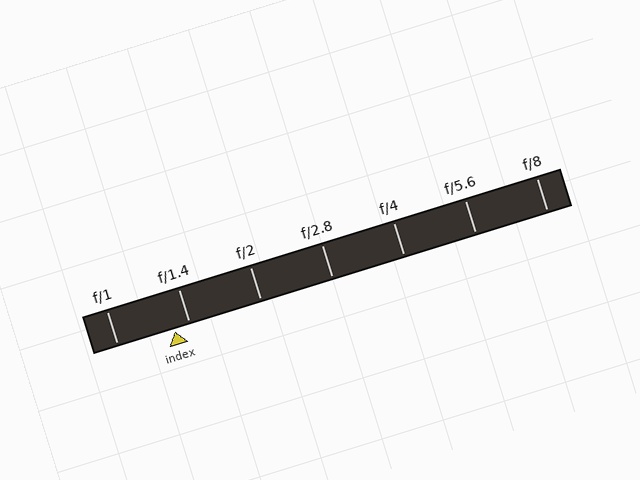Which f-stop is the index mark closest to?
The index mark is closest to f/1.4.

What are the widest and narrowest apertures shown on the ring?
The widest aperture shown is f/1 and the narrowest is f/8.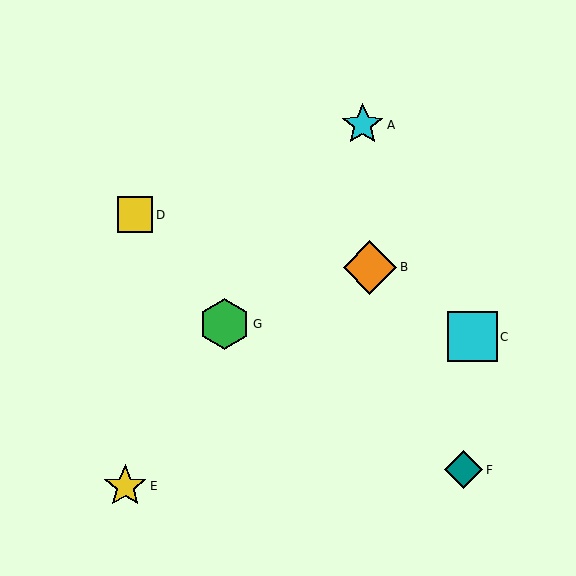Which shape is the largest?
The orange diamond (labeled B) is the largest.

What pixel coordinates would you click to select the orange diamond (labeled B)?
Click at (370, 267) to select the orange diamond B.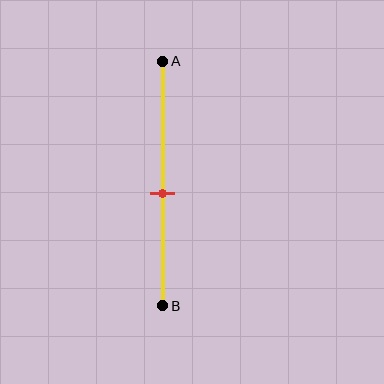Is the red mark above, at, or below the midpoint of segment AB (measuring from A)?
The red mark is below the midpoint of segment AB.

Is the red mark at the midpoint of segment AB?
No, the mark is at about 55% from A, not at the 50% midpoint.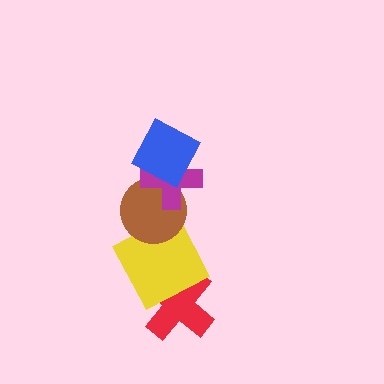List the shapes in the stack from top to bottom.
From top to bottom: the blue square, the magenta cross, the brown circle, the yellow square, the red cross.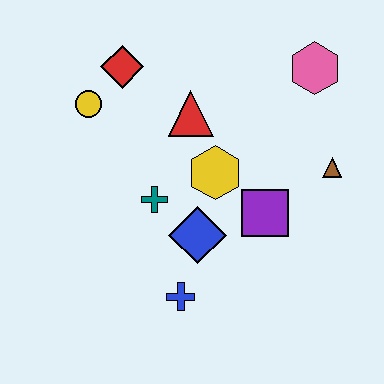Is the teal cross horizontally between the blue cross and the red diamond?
Yes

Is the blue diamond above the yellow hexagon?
No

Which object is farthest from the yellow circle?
The brown triangle is farthest from the yellow circle.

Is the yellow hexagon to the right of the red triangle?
Yes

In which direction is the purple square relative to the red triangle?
The purple square is below the red triangle.